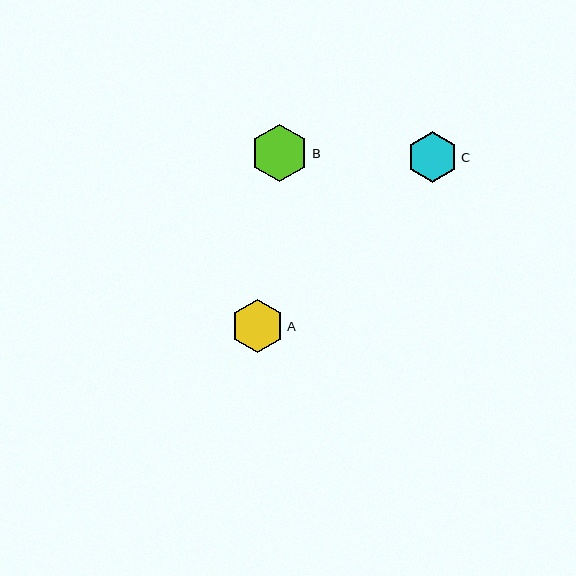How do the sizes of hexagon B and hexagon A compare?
Hexagon B and hexagon A are approximately the same size.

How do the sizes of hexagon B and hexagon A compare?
Hexagon B and hexagon A are approximately the same size.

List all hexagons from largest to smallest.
From largest to smallest: B, A, C.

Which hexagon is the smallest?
Hexagon C is the smallest with a size of approximately 50 pixels.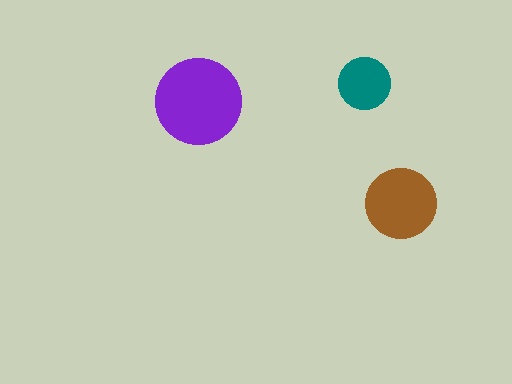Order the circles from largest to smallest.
the purple one, the brown one, the teal one.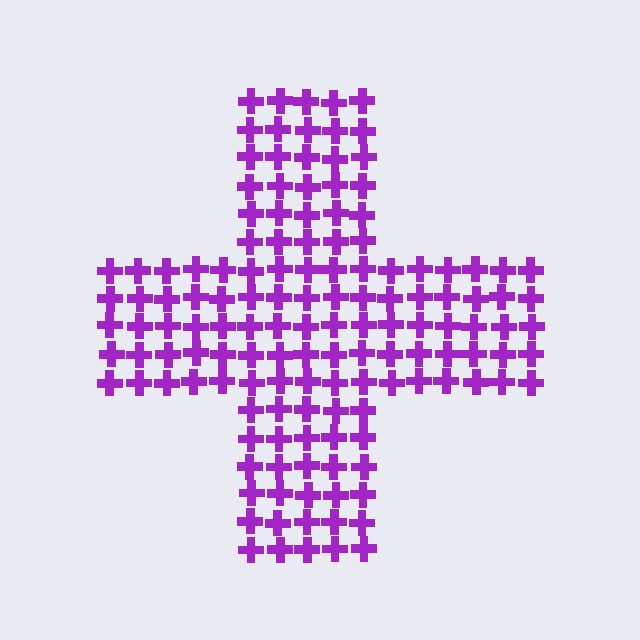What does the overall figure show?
The overall figure shows a cross.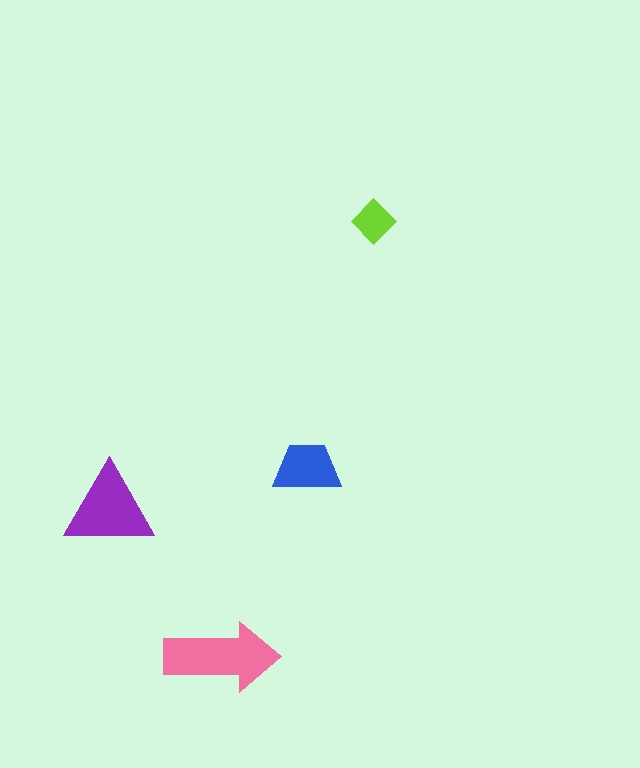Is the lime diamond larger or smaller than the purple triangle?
Smaller.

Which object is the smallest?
The lime diamond.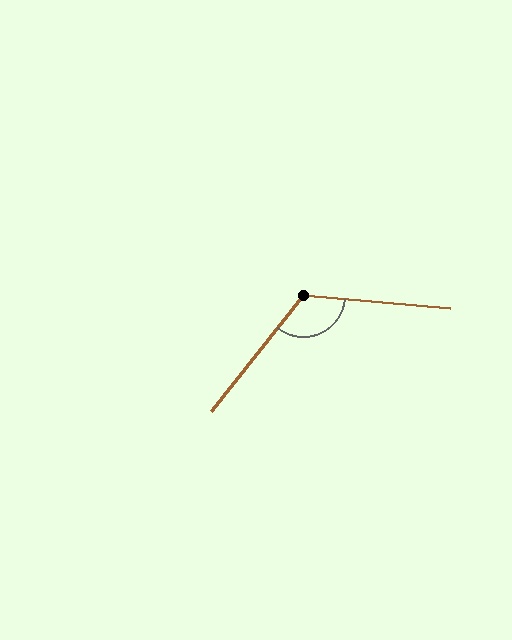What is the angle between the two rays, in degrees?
Approximately 123 degrees.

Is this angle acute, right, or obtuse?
It is obtuse.